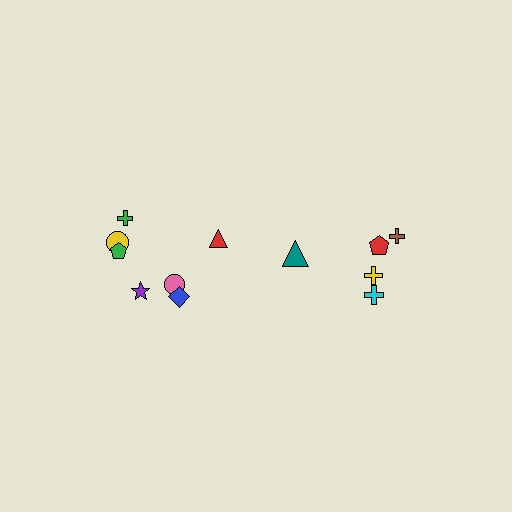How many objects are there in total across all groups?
There are 12 objects.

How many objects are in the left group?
There are 7 objects.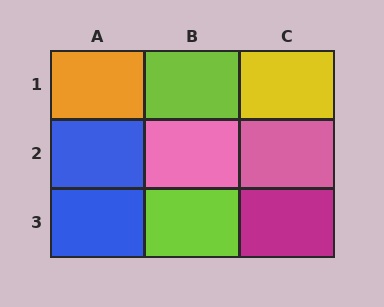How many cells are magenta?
1 cell is magenta.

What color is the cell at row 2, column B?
Pink.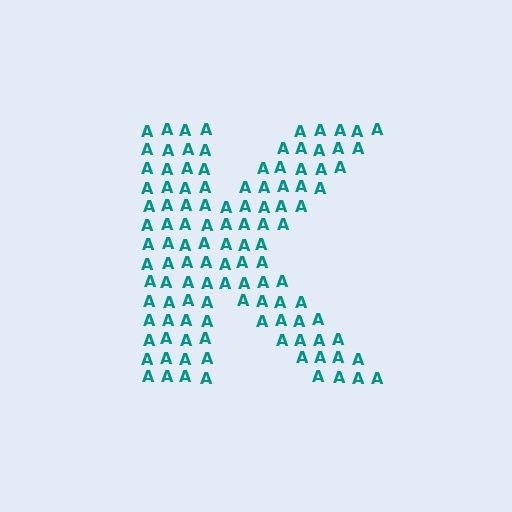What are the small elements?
The small elements are letter A's.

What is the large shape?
The large shape is the letter K.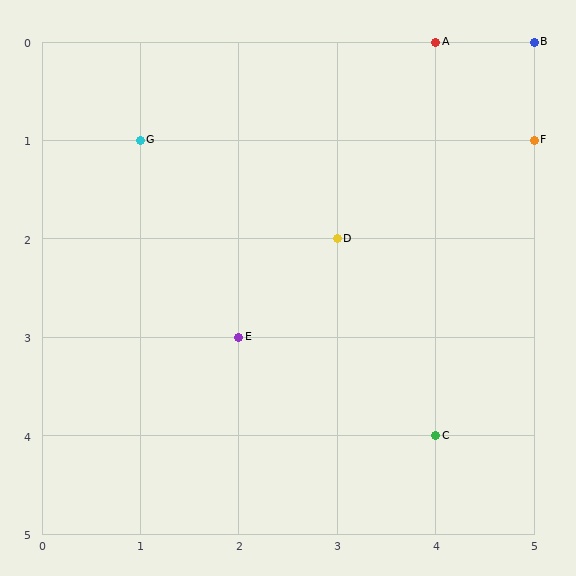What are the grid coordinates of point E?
Point E is at grid coordinates (2, 3).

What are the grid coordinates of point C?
Point C is at grid coordinates (4, 4).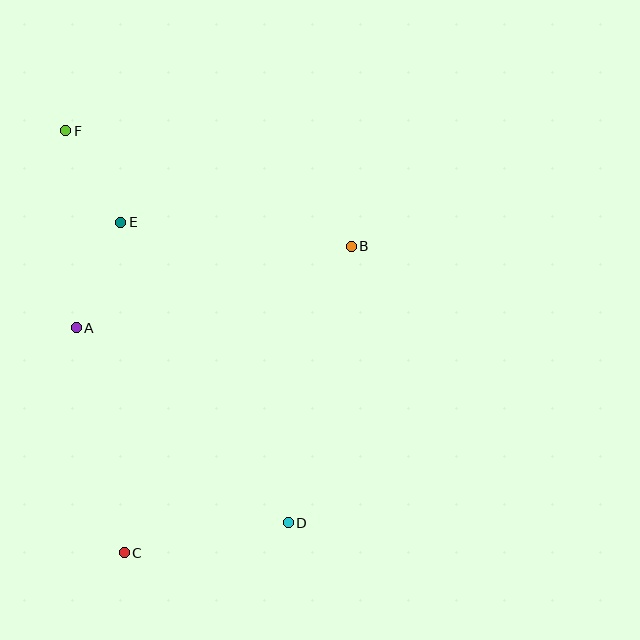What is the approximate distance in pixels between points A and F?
The distance between A and F is approximately 197 pixels.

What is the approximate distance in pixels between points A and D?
The distance between A and D is approximately 288 pixels.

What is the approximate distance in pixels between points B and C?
The distance between B and C is approximately 381 pixels.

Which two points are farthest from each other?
Points D and F are farthest from each other.